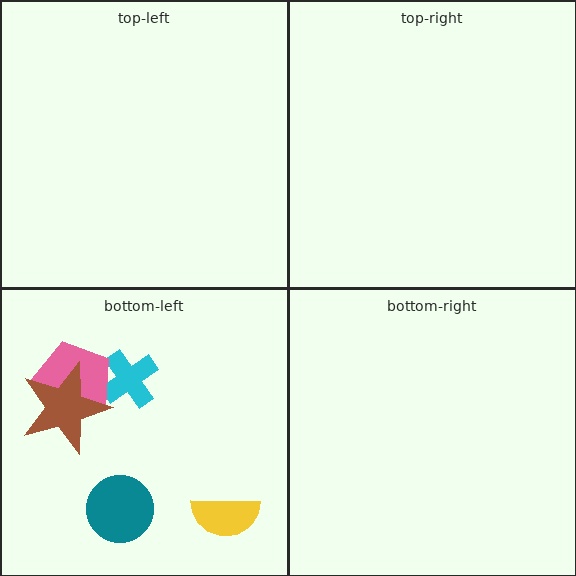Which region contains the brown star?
The bottom-left region.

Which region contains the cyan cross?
The bottom-left region.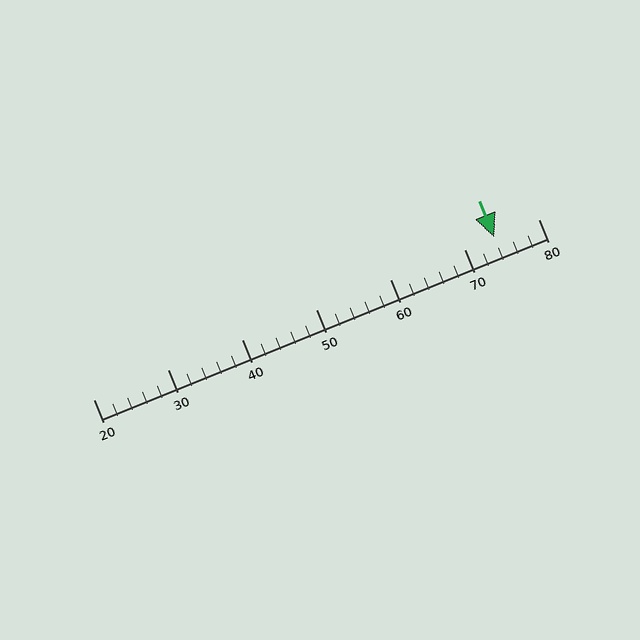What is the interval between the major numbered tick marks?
The major tick marks are spaced 10 units apart.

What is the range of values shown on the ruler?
The ruler shows values from 20 to 80.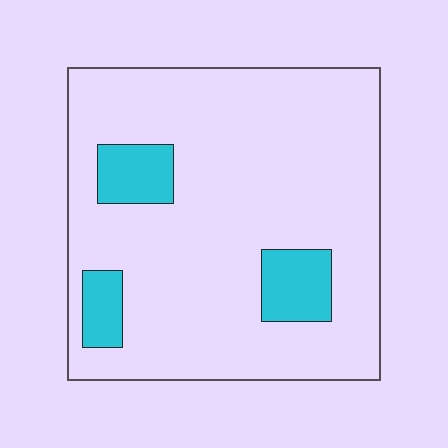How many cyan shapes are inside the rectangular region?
3.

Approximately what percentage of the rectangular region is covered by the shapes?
Approximately 15%.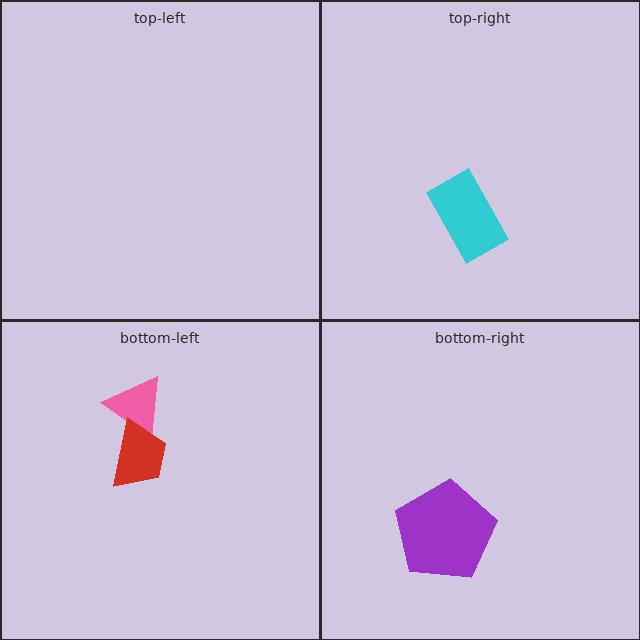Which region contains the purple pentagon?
The bottom-right region.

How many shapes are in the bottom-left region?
2.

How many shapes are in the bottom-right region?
1.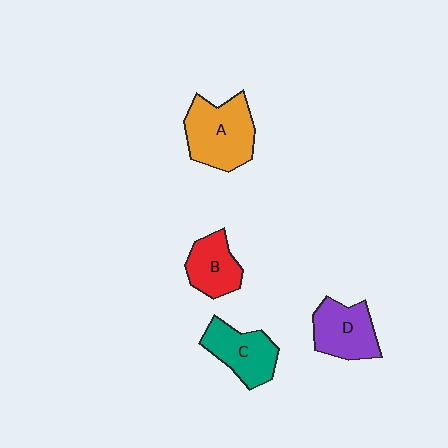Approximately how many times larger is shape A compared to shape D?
Approximately 1.3 times.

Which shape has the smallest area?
Shape B (red).